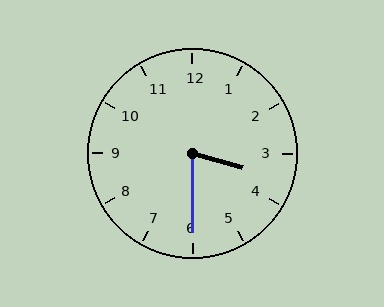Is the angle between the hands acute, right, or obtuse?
It is acute.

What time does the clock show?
3:30.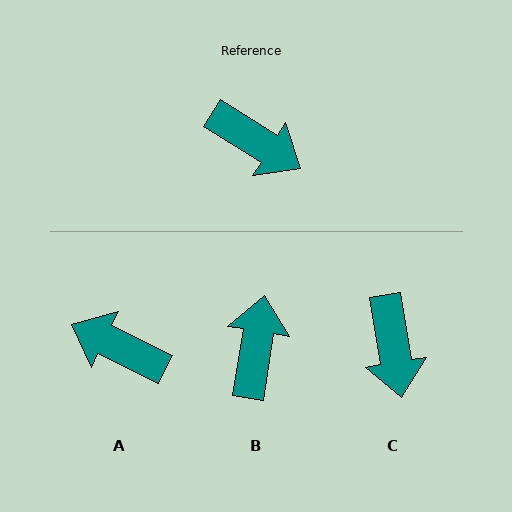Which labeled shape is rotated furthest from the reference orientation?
A, about 174 degrees away.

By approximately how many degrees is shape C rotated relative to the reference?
Approximately 49 degrees clockwise.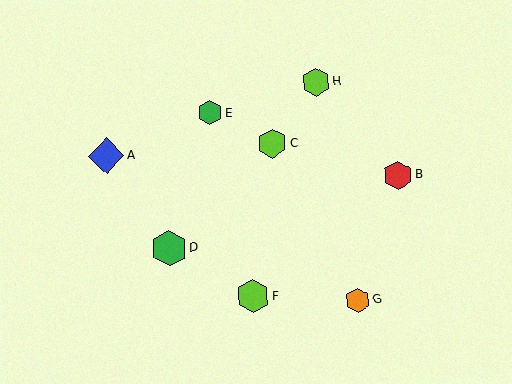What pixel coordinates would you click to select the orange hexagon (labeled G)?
Click at (358, 300) to select the orange hexagon G.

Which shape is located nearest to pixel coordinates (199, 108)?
The green hexagon (labeled E) at (210, 113) is nearest to that location.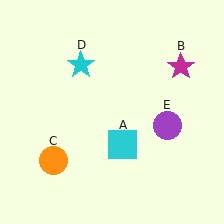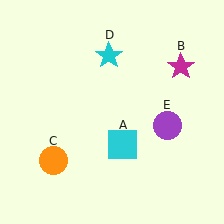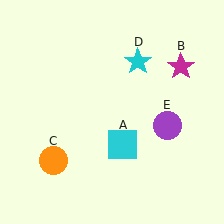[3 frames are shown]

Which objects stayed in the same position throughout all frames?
Cyan square (object A) and magenta star (object B) and orange circle (object C) and purple circle (object E) remained stationary.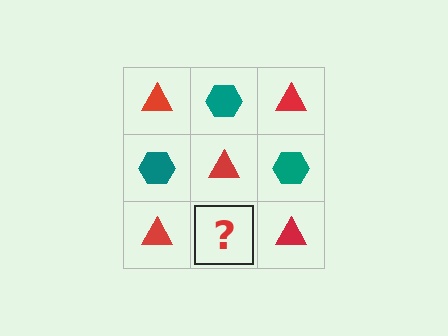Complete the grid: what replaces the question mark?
The question mark should be replaced with a teal hexagon.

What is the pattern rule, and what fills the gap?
The rule is that it alternates red triangle and teal hexagon in a checkerboard pattern. The gap should be filled with a teal hexagon.